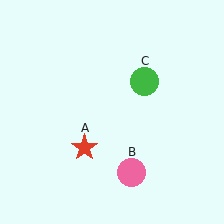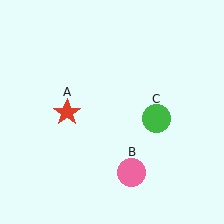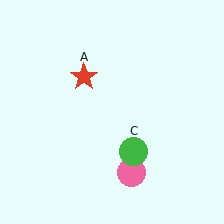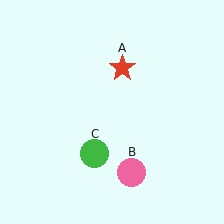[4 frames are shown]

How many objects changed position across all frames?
2 objects changed position: red star (object A), green circle (object C).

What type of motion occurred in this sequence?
The red star (object A), green circle (object C) rotated clockwise around the center of the scene.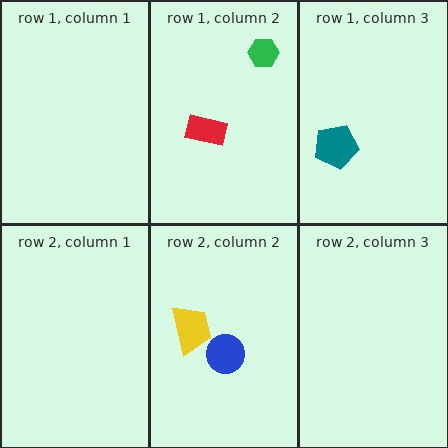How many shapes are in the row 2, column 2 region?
2.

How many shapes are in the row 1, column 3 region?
1.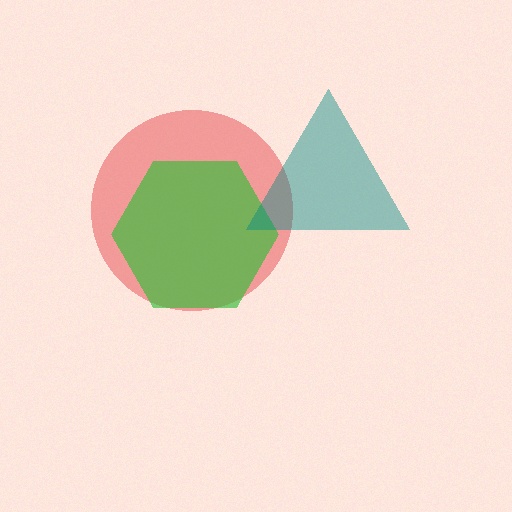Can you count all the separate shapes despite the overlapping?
Yes, there are 3 separate shapes.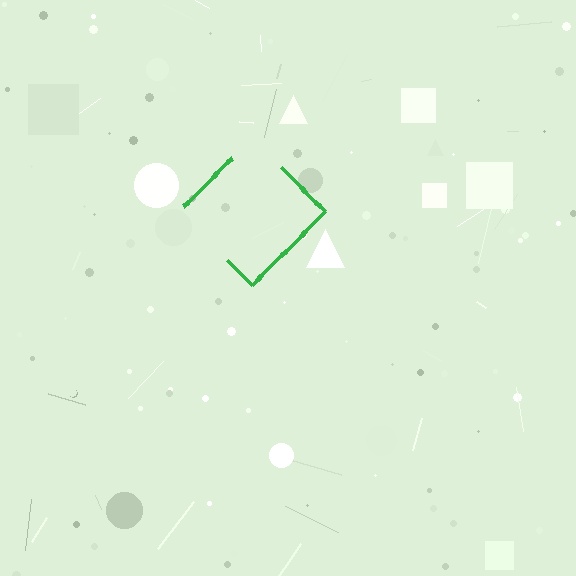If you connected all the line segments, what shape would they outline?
They would outline a diamond.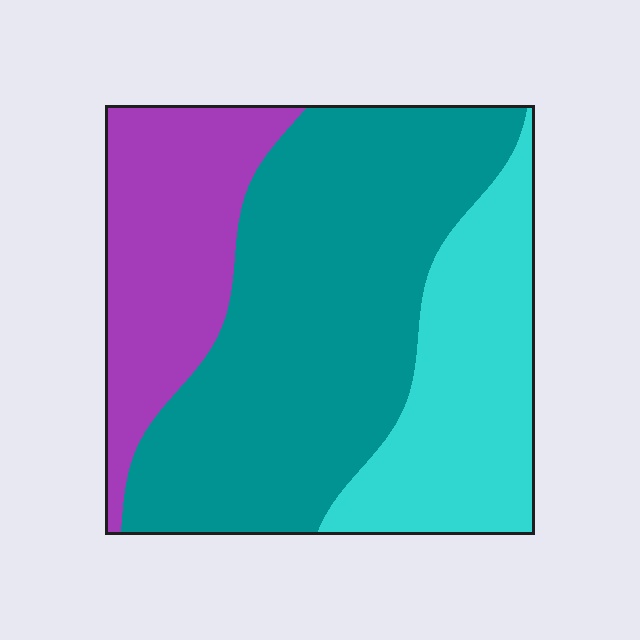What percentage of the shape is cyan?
Cyan takes up about one quarter (1/4) of the shape.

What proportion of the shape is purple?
Purple takes up between a sixth and a third of the shape.